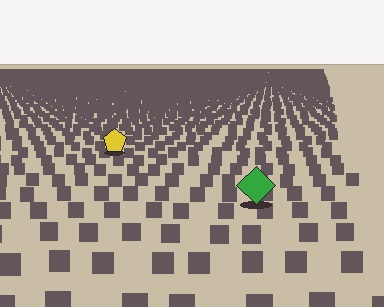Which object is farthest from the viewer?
The yellow pentagon is farthest from the viewer. It appears smaller and the ground texture around it is denser.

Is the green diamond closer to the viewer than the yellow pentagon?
Yes. The green diamond is closer — you can tell from the texture gradient: the ground texture is coarser near it.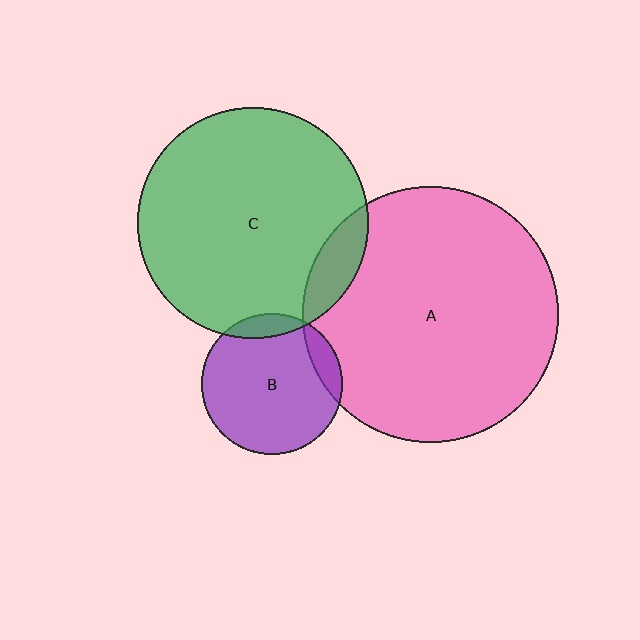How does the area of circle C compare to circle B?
Approximately 2.7 times.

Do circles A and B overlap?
Yes.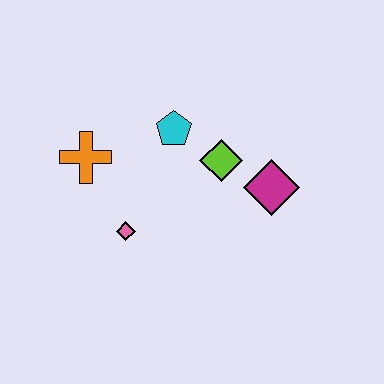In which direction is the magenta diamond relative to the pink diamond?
The magenta diamond is to the right of the pink diamond.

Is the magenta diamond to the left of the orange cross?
No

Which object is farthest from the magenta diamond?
The orange cross is farthest from the magenta diamond.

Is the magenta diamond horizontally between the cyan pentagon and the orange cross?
No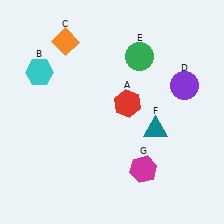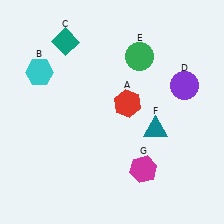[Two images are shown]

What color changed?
The diamond (C) changed from orange in Image 1 to teal in Image 2.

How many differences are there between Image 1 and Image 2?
There is 1 difference between the two images.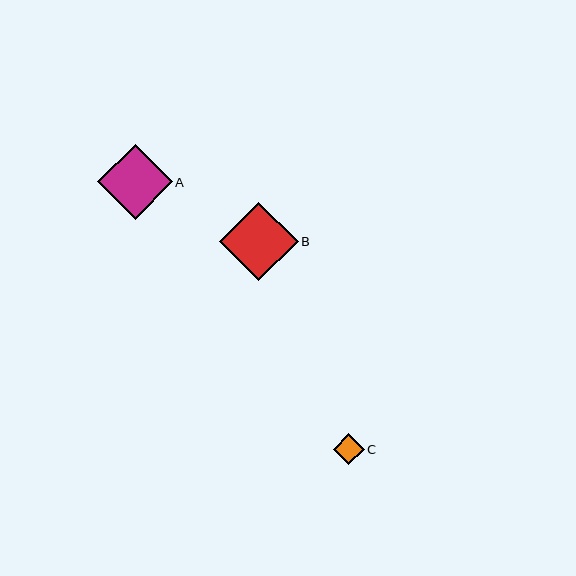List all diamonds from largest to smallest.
From largest to smallest: B, A, C.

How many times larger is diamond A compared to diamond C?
Diamond A is approximately 2.4 times the size of diamond C.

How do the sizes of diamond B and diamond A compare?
Diamond B and diamond A are approximately the same size.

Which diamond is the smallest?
Diamond C is the smallest with a size of approximately 31 pixels.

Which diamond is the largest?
Diamond B is the largest with a size of approximately 78 pixels.